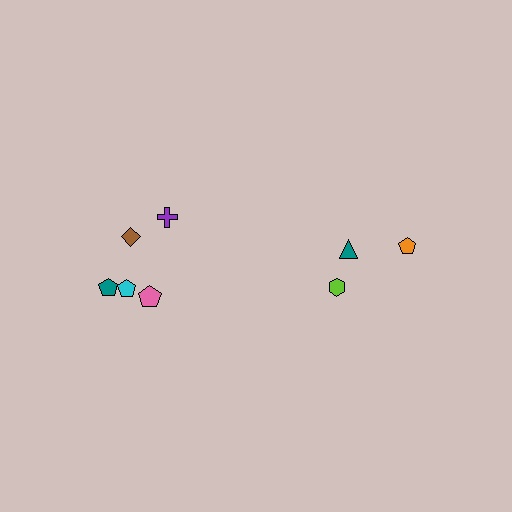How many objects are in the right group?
There are 3 objects.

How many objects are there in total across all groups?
There are 8 objects.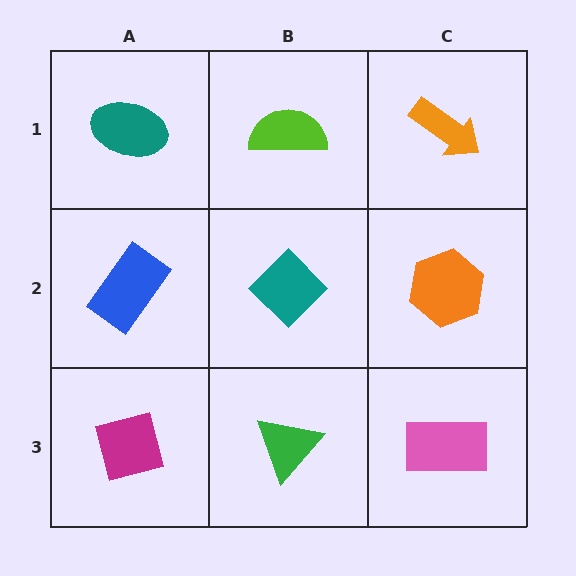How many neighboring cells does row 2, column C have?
3.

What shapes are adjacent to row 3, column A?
A blue rectangle (row 2, column A), a green triangle (row 3, column B).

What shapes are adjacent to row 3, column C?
An orange hexagon (row 2, column C), a green triangle (row 3, column B).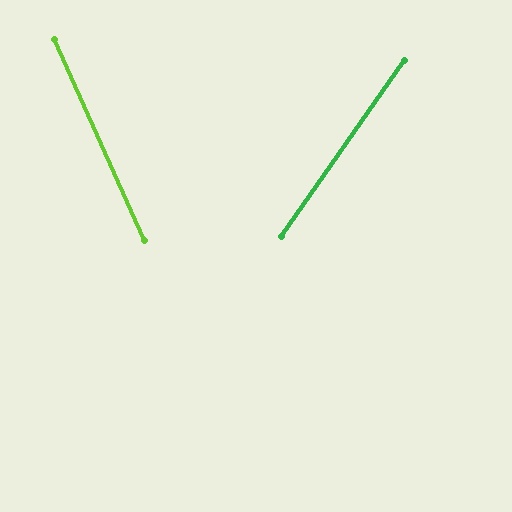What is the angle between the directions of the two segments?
Approximately 59 degrees.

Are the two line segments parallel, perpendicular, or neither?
Neither parallel nor perpendicular — they differ by about 59°.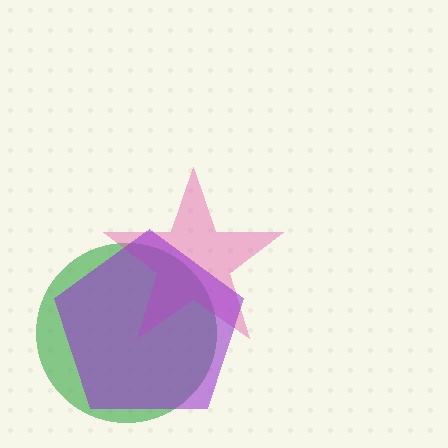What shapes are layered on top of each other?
The layered shapes are: a green circle, a pink star, a purple pentagon.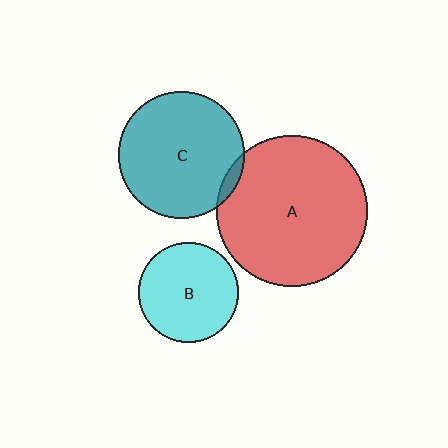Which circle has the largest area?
Circle A (red).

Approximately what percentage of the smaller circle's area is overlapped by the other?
Approximately 5%.